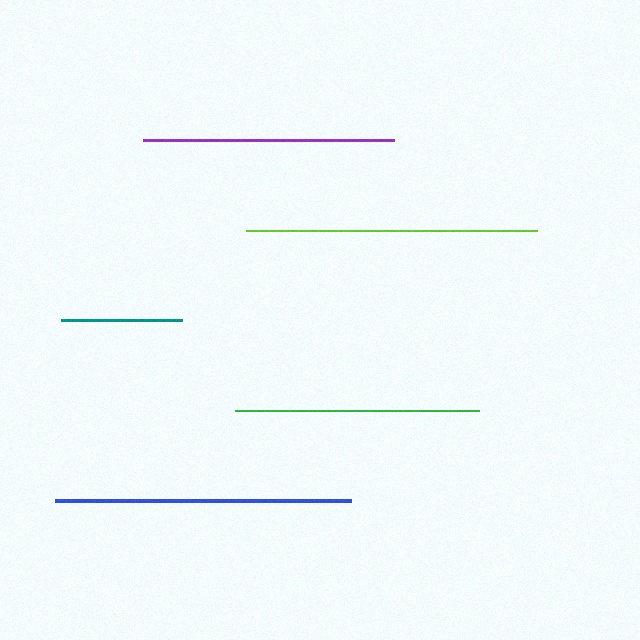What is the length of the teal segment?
The teal segment is approximately 121 pixels long.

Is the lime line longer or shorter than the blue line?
The blue line is longer than the lime line.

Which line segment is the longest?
The blue line is the longest at approximately 296 pixels.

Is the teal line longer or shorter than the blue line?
The blue line is longer than the teal line.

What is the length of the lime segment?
The lime segment is approximately 291 pixels long.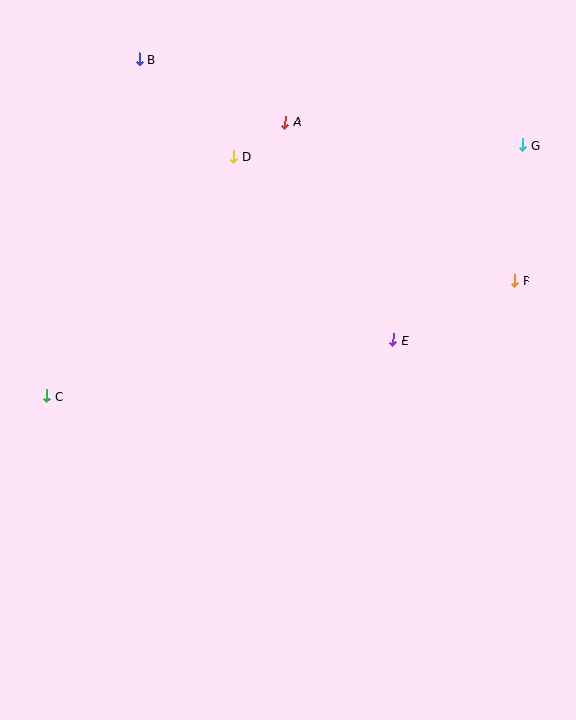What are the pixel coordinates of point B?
Point B is at (139, 59).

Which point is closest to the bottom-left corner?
Point C is closest to the bottom-left corner.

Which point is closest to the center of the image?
Point E at (393, 340) is closest to the center.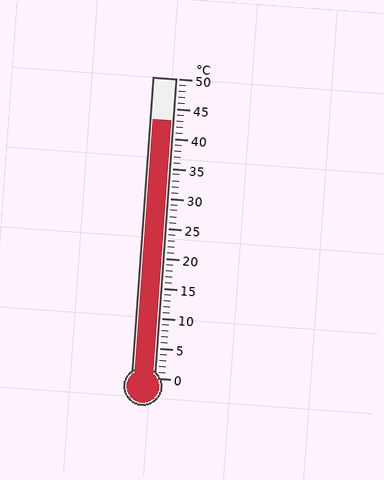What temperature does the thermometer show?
The thermometer shows approximately 43°C.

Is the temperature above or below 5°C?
The temperature is above 5°C.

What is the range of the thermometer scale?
The thermometer scale ranges from 0°C to 50°C.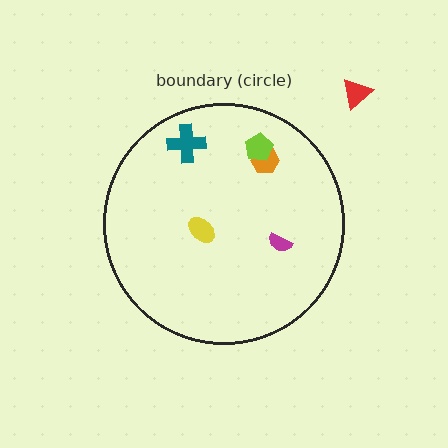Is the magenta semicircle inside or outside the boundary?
Inside.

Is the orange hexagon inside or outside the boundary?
Inside.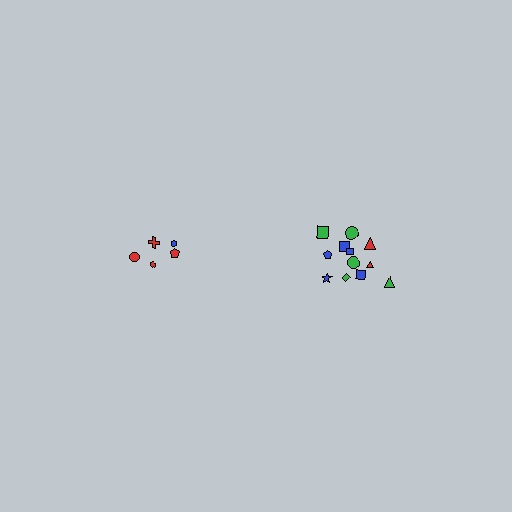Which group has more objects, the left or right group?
The right group.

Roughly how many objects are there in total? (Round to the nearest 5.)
Roughly 15 objects in total.